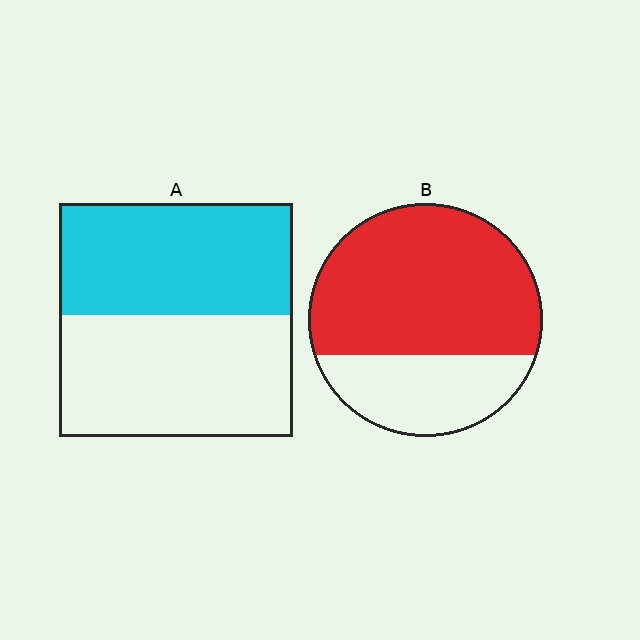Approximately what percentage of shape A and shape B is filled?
A is approximately 50% and B is approximately 70%.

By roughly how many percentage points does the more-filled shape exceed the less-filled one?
By roughly 20 percentage points (B over A).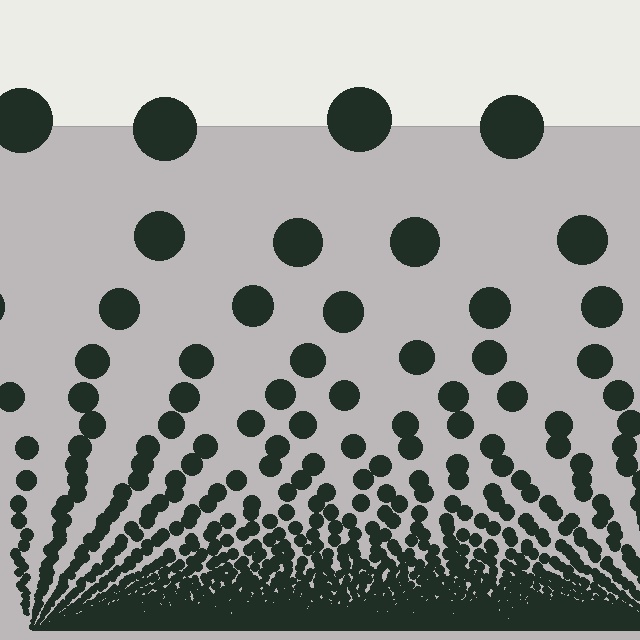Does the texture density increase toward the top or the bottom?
Density increases toward the bottom.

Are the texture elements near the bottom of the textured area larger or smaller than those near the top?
Smaller. The gradient is inverted — elements near the bottom are smaller and denser.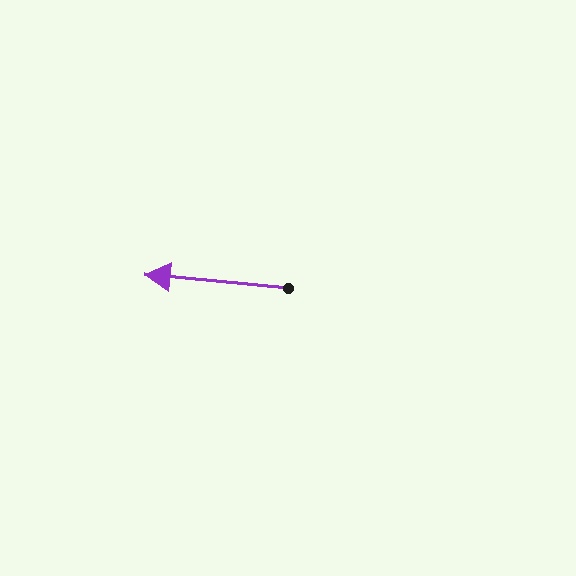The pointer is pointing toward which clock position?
Roughly 9 o'clock.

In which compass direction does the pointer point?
West.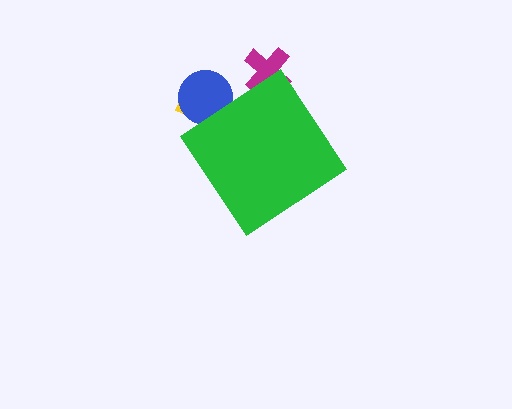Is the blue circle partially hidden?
Yes, the blue circle is partially hidden behind the green diamond.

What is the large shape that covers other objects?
A green diamond.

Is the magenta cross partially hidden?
Yes, the magenta cross is partially hidden behind the green diamond.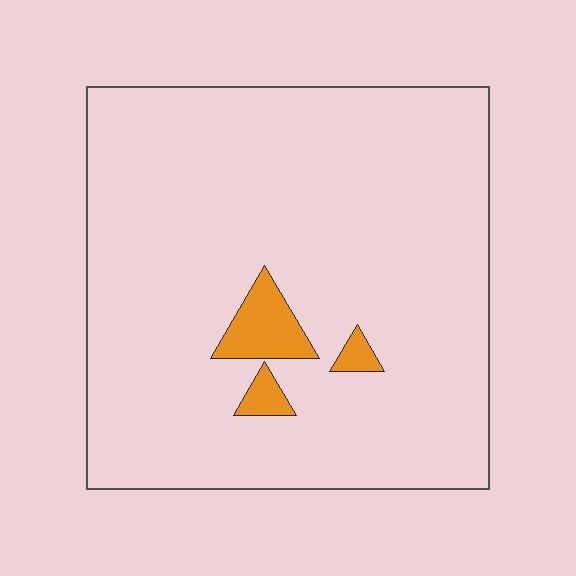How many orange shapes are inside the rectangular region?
3.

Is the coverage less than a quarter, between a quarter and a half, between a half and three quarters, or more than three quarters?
Less than a quarter.